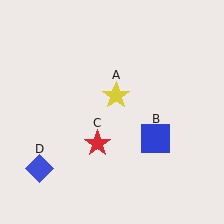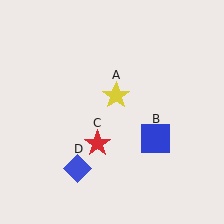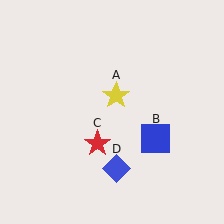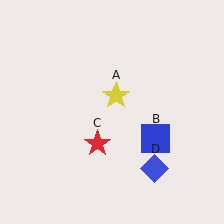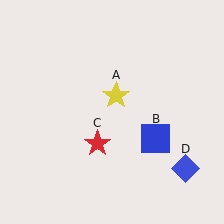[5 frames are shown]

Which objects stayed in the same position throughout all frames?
Yellow star (object A) and blue square (object B) and red star (object C) remained stationary.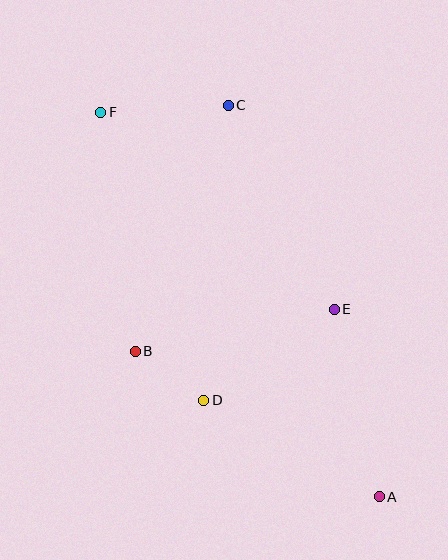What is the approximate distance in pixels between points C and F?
The distance between C and F is approximately 128 pixels.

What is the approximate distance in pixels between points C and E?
The distance between C and E is approximately 230 pixels.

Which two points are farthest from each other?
Points A and F are farthest from each other.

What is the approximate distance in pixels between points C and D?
The distance between C and D is approximately 296 pixels.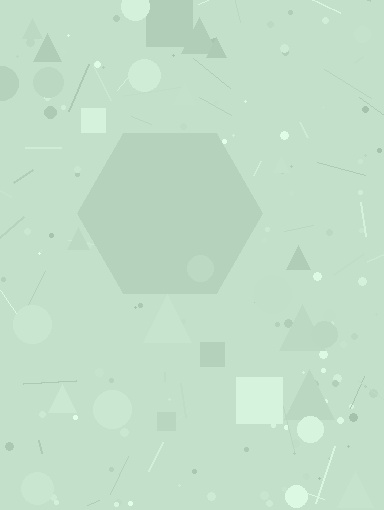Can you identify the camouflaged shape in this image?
The camouflaged shape is a hexagon.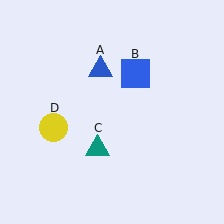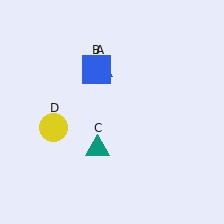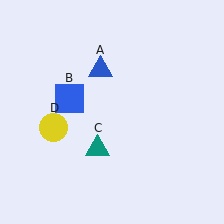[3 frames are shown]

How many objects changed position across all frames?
1 object changed position: blue square (object B).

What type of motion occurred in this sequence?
The blue square (object B) rotated counterclockwise around the center of the scene.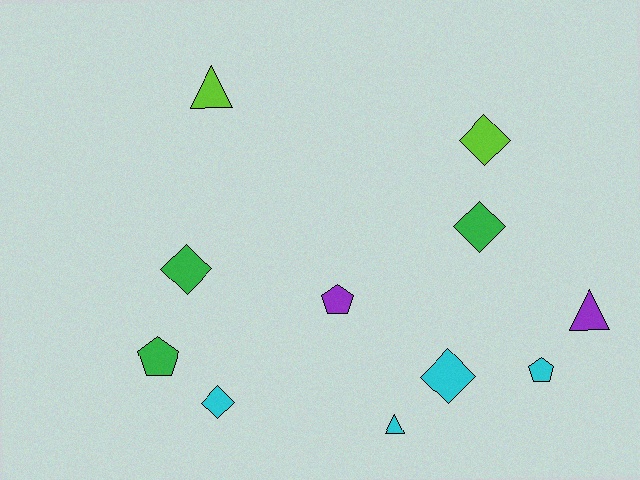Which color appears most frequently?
Cyan, with 4 objects.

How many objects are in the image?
There are 11 objects.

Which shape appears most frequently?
Diamond, with 5 objects.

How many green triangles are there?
There are no green triangles.